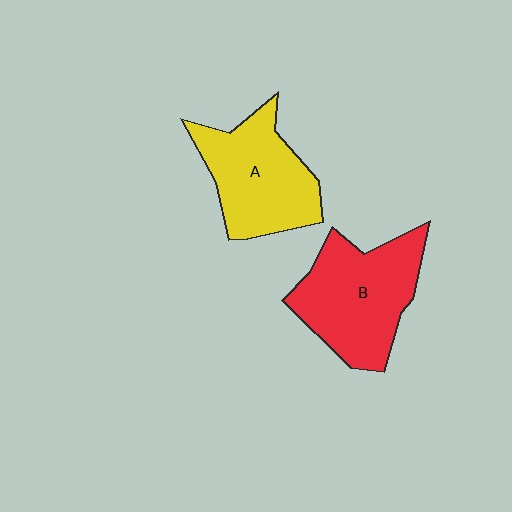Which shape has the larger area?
Shape B (red).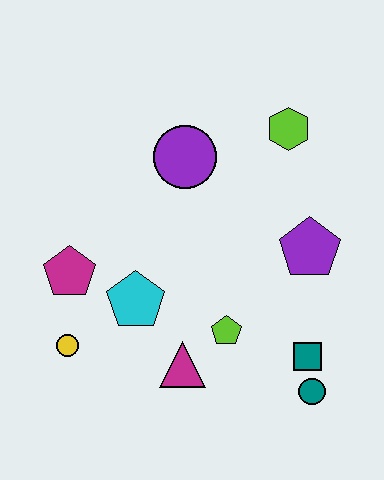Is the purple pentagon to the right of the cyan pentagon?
Yes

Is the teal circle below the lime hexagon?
Yes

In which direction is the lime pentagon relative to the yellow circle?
The lime pentagon is to the right of the yellow circle.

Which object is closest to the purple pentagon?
The teal square is closest to the purple pentagon.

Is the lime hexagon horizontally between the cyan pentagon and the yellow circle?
No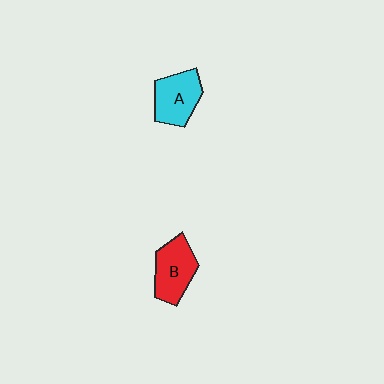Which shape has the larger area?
Shape B (red).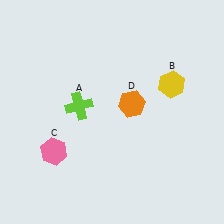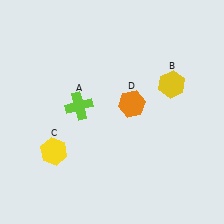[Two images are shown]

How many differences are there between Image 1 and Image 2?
There is 1 difference between the two images.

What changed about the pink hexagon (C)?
In Image 1, C is pink. In Image 2, it changed to yellow.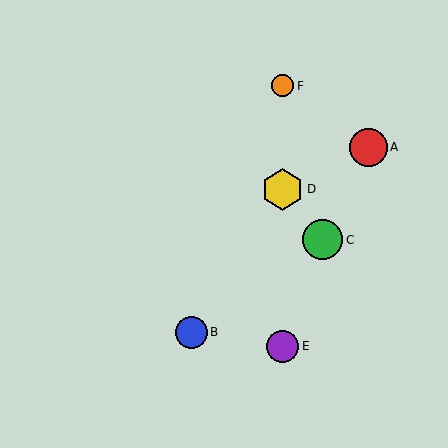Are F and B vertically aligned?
No, F is at x≈283 and B is at x≈191.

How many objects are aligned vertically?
3 objects (D, E, F) are aligned vertically.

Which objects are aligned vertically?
Objects D, E, F are aligned vertically.